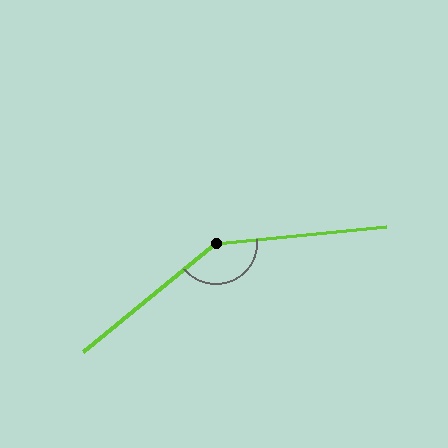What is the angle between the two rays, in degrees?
Approximately 146 degrees.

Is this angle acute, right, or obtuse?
It is obtuse.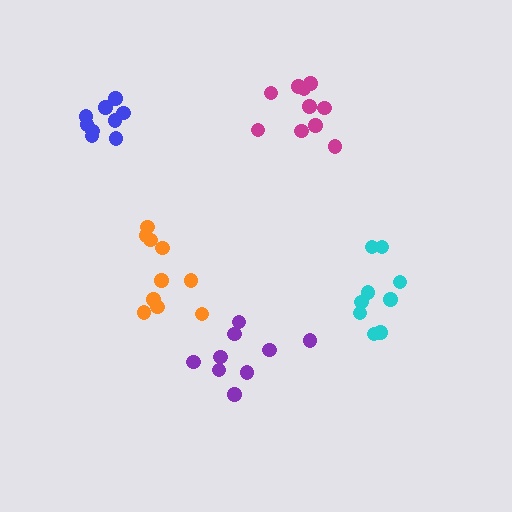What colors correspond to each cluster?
The clusters are colored: cyan, blue, magenta, orange, purple.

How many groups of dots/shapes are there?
There are 5 groups.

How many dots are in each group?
Group 1: 9 dots, Group 2: 9 dots, Group 3: 10 dots, Group 4: 10 dots, Group 5: 9 dots (47 total).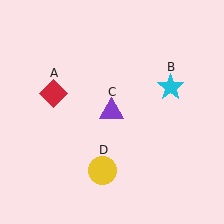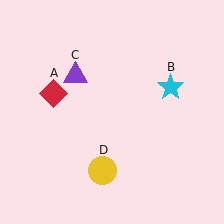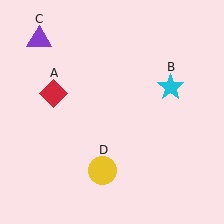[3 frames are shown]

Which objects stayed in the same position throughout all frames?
Red diamond (object A) and cyan star (object B) and yellow circle (object D) remained stationary.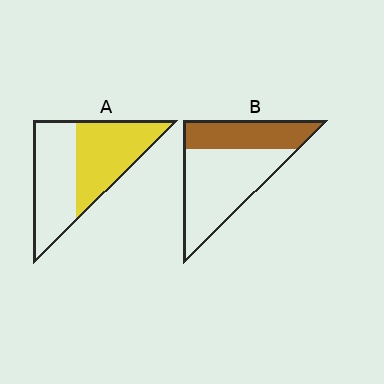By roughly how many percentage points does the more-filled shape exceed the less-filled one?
By roughly 15 percentage points (A over B).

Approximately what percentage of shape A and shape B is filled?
A is approximately 50% and B is approximately 35%.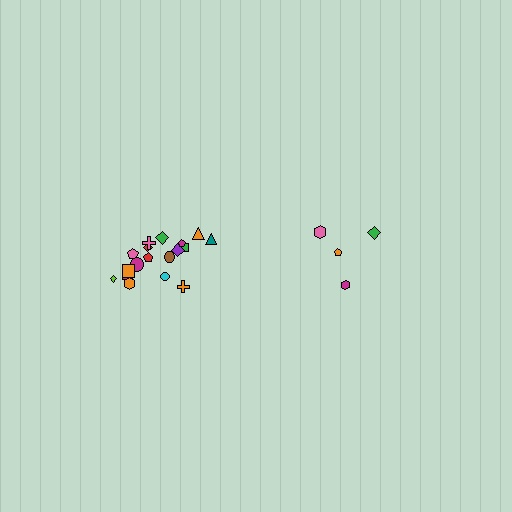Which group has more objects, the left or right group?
The left group.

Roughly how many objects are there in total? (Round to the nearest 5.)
Roughly 20 objects in total.